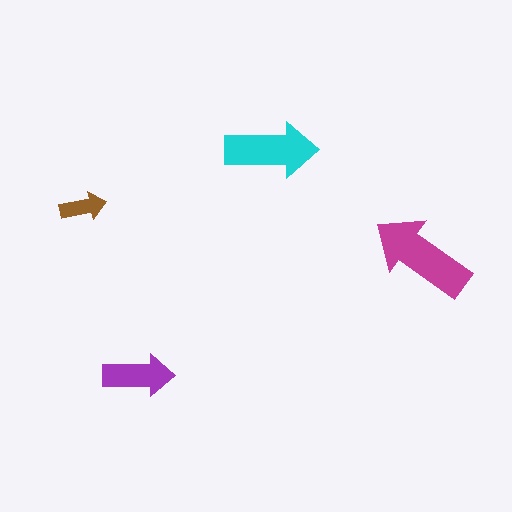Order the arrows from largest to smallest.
the magenta one, the cyan one, the purple one, the brown one.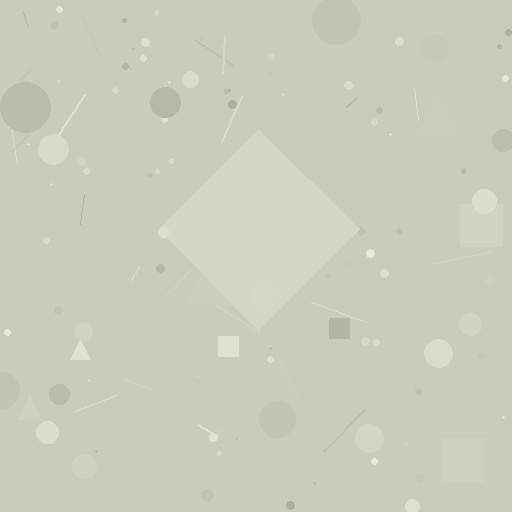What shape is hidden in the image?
A diamond is hidden in the image.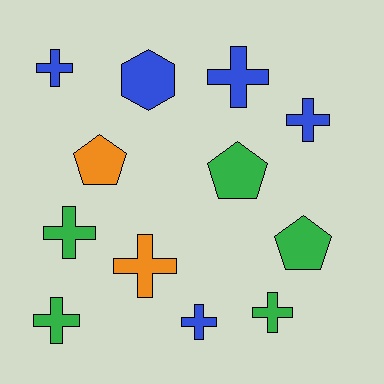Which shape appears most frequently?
Cross, with 8 objects.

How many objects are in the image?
There are 12 objects.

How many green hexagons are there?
There are no green hexagons.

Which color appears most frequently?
Blue, with 5 objects.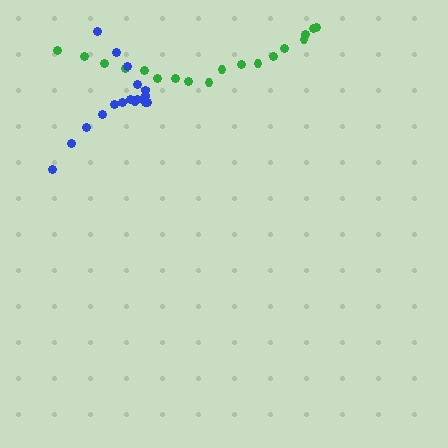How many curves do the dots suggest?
There are 2 distinct paths.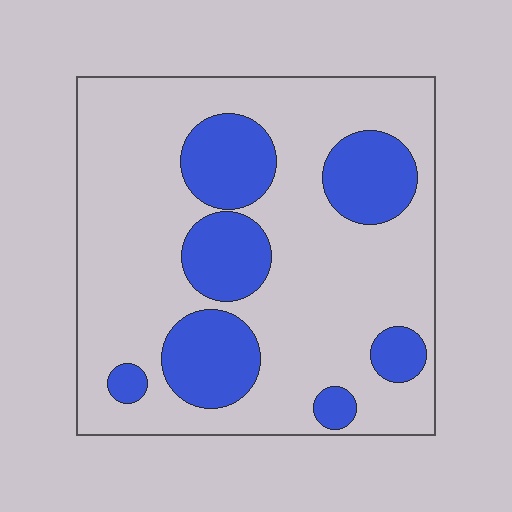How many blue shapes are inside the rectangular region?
7.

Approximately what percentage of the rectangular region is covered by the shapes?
Approximately 25%.